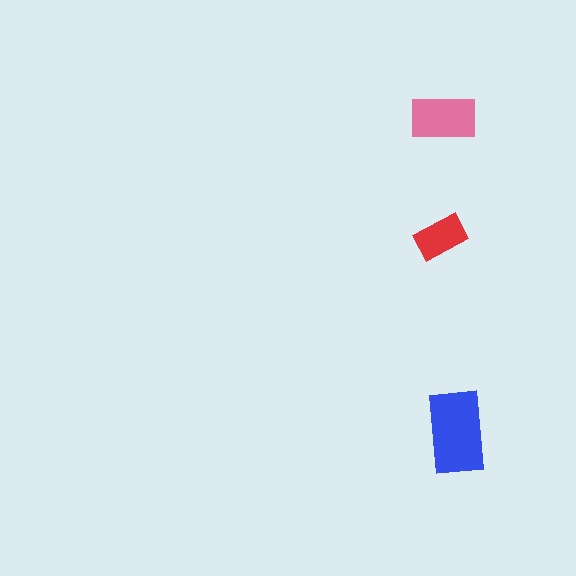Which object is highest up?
The pink rectangle is topmost.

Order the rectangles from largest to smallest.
the blue one, the pink one, the red one.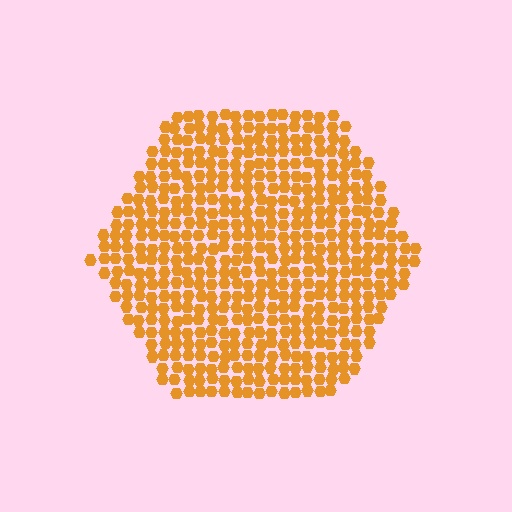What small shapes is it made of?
It is made of small hexagons.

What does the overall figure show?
The overall figure shows a hexagon.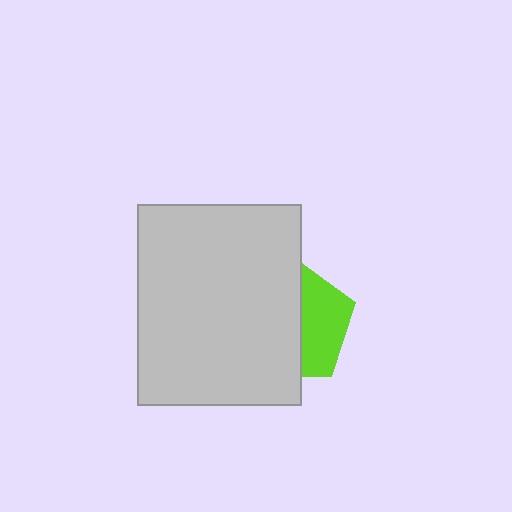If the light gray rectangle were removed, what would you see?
You would see the complete lime pentagon.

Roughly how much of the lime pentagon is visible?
A small part of it is visible (roughly 40%).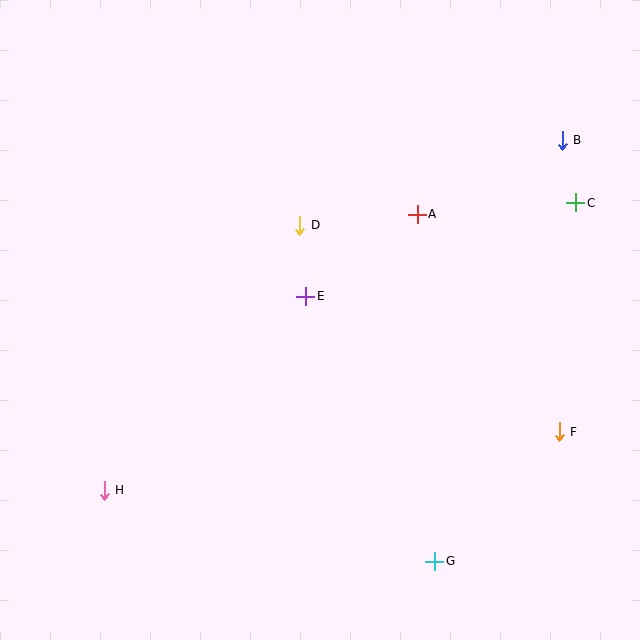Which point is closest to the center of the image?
Point E at (306, 296) is closest to the center.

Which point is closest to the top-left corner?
Point D is closest to the top-left corner.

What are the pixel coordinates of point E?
Point E is at (306, 296).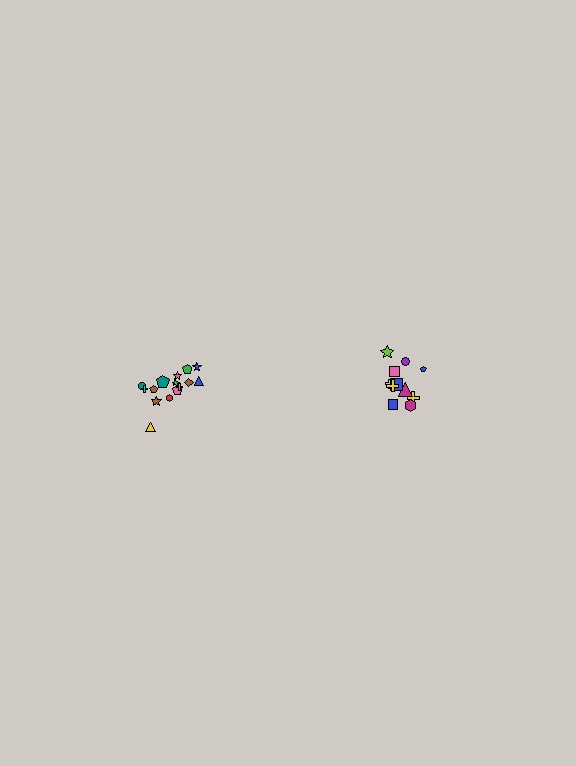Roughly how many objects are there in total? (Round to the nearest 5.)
Roughly 25 objects in total.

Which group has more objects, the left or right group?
The left group.